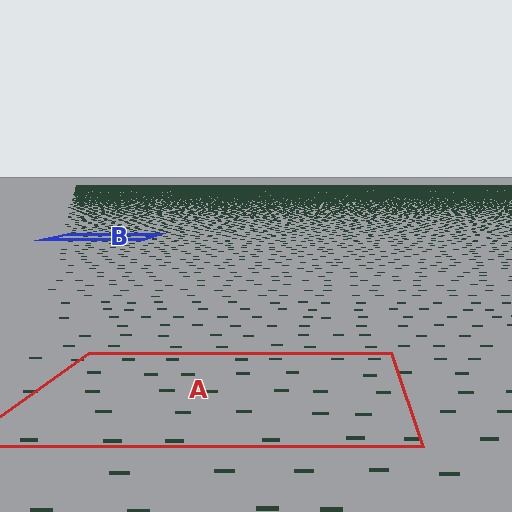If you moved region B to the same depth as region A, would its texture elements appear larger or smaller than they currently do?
They would appear larger. At a closer depth, the same texture elements are projected at a bigger on-screen size.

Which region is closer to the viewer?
Region A is closer. The texture elements there are larger and more spread out.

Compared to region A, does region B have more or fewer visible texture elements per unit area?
Region B has more texture elements per unit area — they are packed more densely because it is farther away.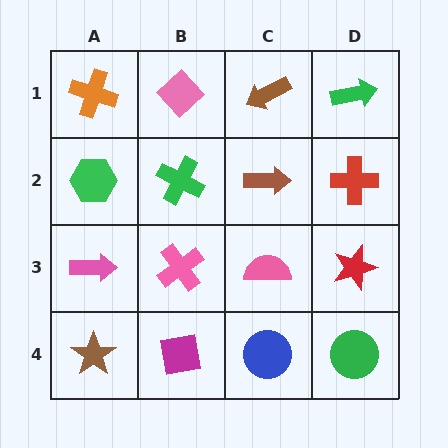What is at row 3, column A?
A pink arrow.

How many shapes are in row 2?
4 shapes.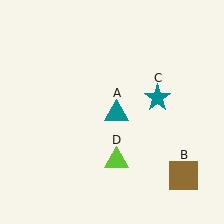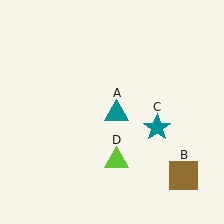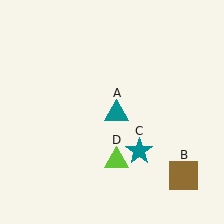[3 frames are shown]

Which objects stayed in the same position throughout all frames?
Teal triangle (object A) and brown square (object B) and lime triangle (object D) remained stationary.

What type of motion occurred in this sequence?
The teal star (object C) rotated clockwise around the center of the scene.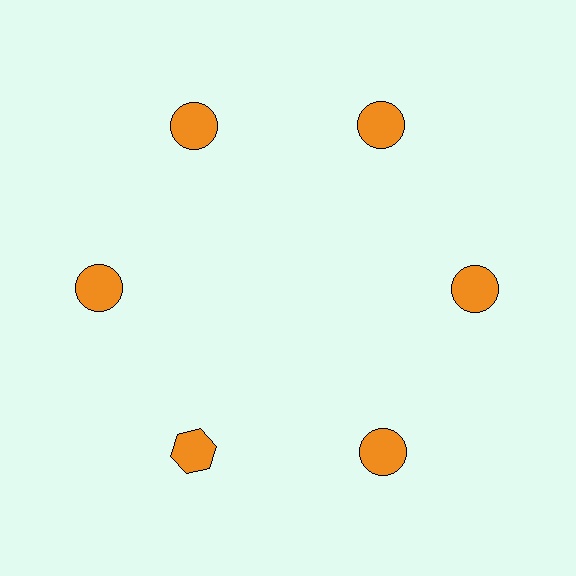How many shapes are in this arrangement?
There are 6 shapes arranged in a ring pattern.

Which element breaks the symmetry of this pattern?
The orange hexagon at roughly the 7 o'clock position breaks the symmetry. All other shapes are orange circles.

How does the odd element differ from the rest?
It has a different shape: hexagon instead of circle.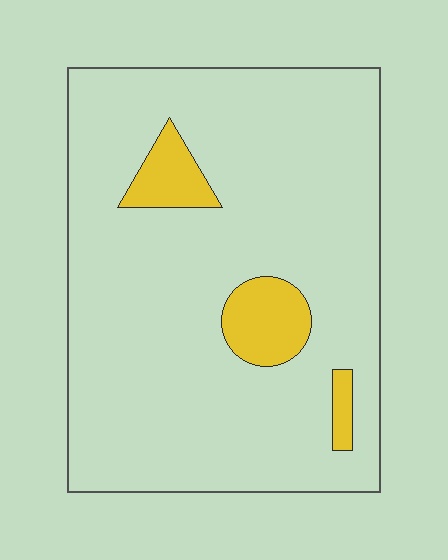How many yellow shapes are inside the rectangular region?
3.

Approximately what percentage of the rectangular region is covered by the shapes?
Approximately 10%.